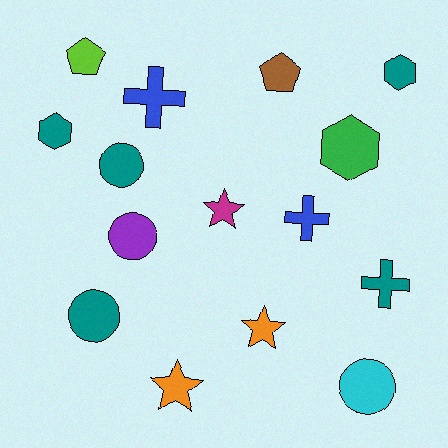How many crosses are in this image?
There are 3 crosses.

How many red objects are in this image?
There are no red objects.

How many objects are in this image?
There are 15 objects.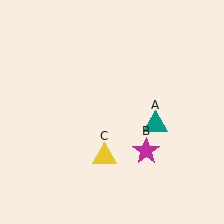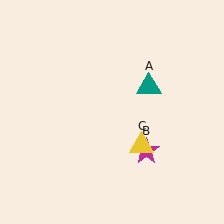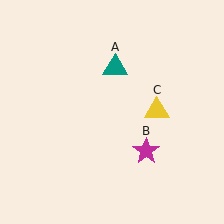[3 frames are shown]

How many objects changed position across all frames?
2 objects changed position: teal triangle (object A), yellow triangle (object C).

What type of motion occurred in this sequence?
The teal triangle (object A), yellow triangle (object C) rotated counterclockwise around the center of the scene.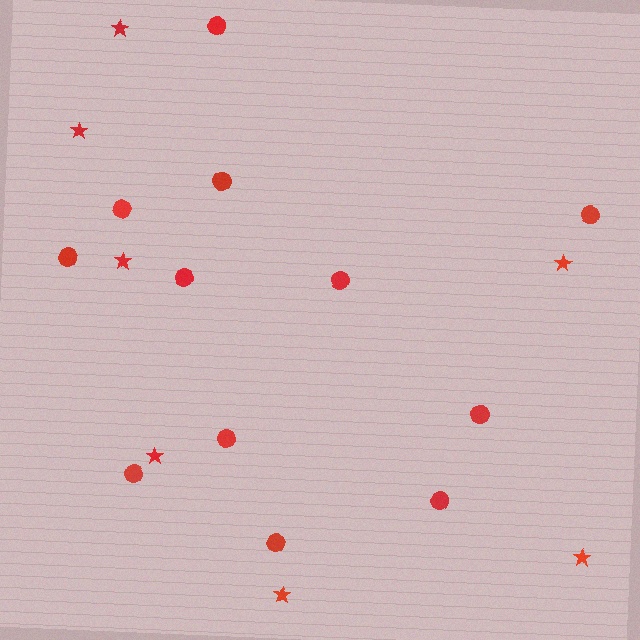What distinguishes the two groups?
There are 2 groups: one group of stars (7) and one group of circles (12).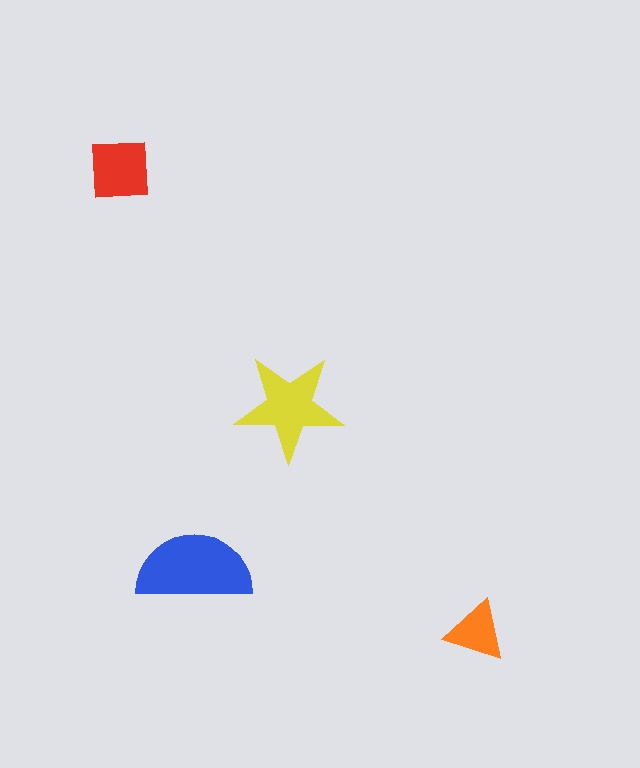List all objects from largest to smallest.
The blue semicircle, the yellow star, the red square, the orange triangle.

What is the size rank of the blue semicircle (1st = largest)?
1st.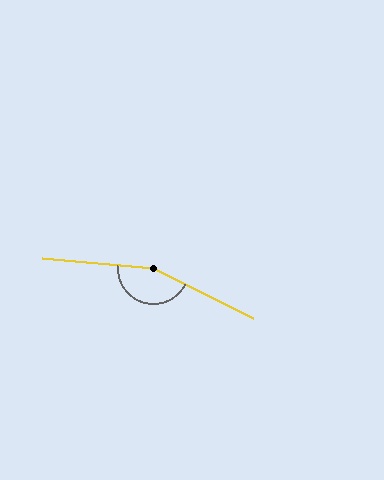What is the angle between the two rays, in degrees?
Approximately 158 degrees.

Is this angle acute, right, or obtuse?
It is obtuse.